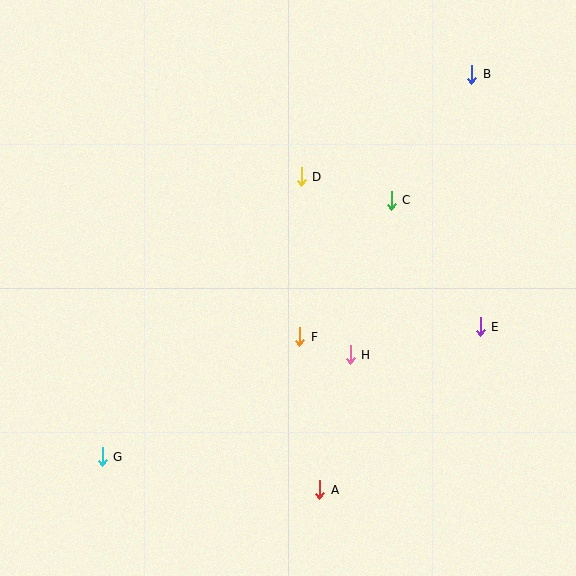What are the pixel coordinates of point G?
Point G is at (102, 457).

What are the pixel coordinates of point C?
Point C is at (391, 200).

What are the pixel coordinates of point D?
Point D is at (301, 177).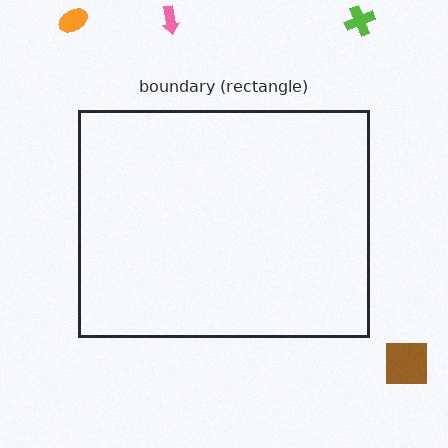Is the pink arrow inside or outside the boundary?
Outside.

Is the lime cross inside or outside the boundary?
Outside.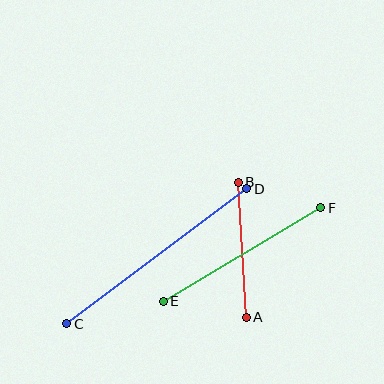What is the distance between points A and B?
The distance is approximately 136 pixels.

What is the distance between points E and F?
The distance is approximately 184 pixels.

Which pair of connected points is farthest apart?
Points C and D are farthest apart.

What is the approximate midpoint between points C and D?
The midpoint is at approximately (157, 256) pixels.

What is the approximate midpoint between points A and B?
The midpoint is at approximately (242, 250) pixels.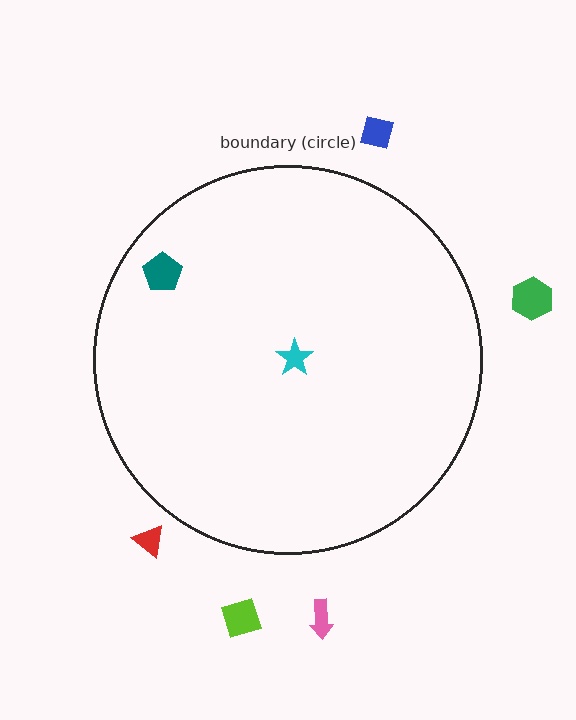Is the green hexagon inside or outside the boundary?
Outside.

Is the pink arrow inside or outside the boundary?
Outside.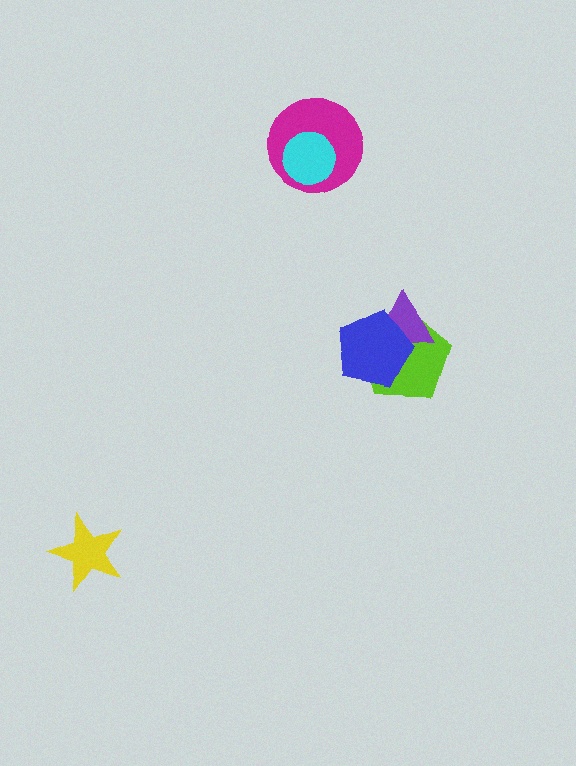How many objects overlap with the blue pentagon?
2 objects overlap with the blue pentagon.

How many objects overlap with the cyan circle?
1 object overlaps with the cyan circle.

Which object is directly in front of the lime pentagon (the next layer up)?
The purple triangle is directly in front of the lime pentagon.